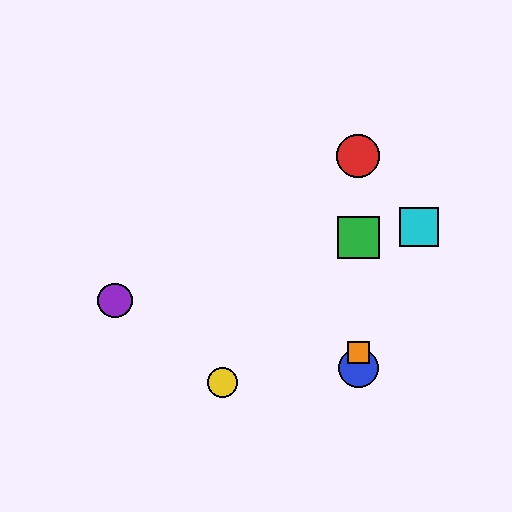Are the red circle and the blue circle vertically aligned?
Yes, both are at x≈358.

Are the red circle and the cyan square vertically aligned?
No, the red circle is at x≈358 and the cyan square is at x≈419.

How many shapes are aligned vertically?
4 shapes (the red circle, the blue circle, the green square, the orange square) are aligned vertically.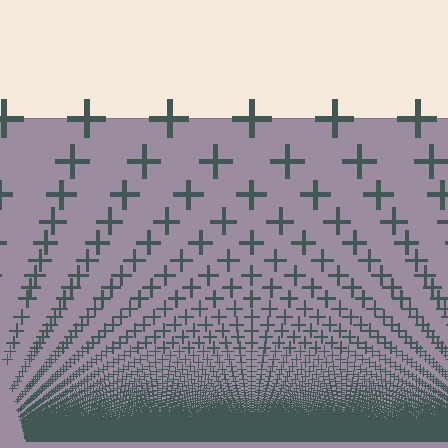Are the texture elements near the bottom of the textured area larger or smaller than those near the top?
Smaller. The gradient is inverted — elements near the bottom are smaller and denser.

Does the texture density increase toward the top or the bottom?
Density increases toward the bottom.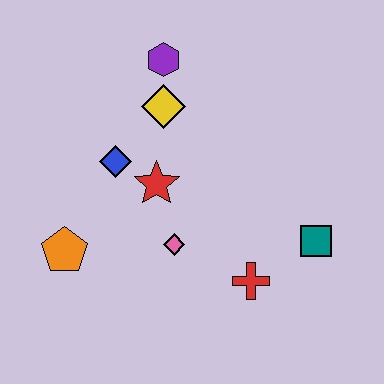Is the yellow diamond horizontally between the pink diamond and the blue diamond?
Yes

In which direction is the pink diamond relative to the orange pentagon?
The pink diamond is to the right of the orange pentagon.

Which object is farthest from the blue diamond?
The teal square is farthest from the blue diamond.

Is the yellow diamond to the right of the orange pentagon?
Yes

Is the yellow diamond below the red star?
No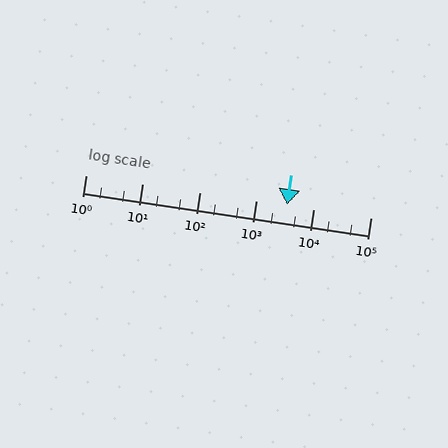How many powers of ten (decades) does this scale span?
The scale spans 5 decades, from 1 to 100000.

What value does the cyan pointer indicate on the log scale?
The pointer indicates approximately 3400.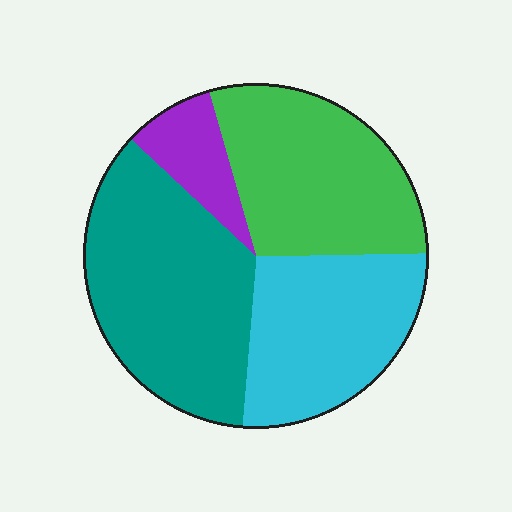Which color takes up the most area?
Teal, at roughly 35%.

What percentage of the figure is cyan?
Cyan takes up about one quarter (1/4) of the figure.